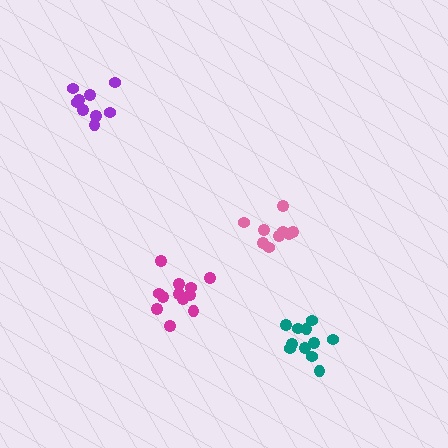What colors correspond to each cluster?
The clusters are colored: teal, purple, pink, magenta.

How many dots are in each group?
Group 1: 11 dots, Group 2: 9 dots, Group 3: 9 dots, Group 4: 12 dots (41 total).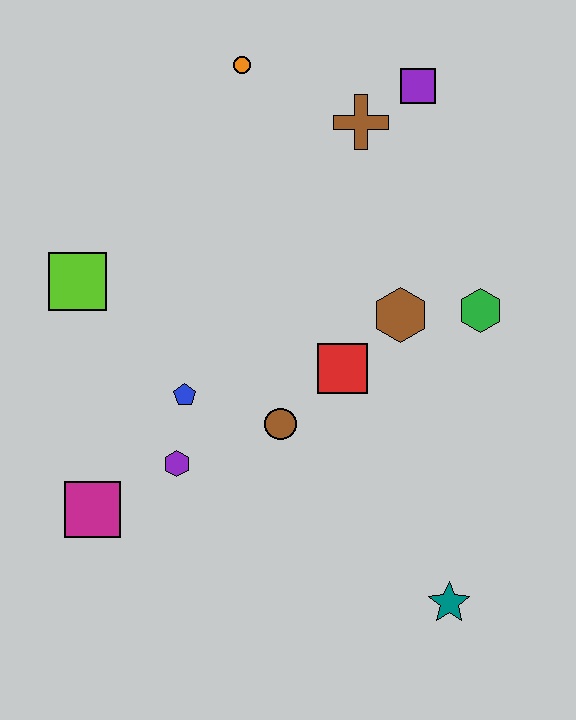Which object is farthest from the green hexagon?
The magenta square is farthest from the green hexagon.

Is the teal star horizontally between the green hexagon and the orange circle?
Yes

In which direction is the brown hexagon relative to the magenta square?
The brown hexagon is to the right of the magenta square.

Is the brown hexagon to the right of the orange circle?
Yes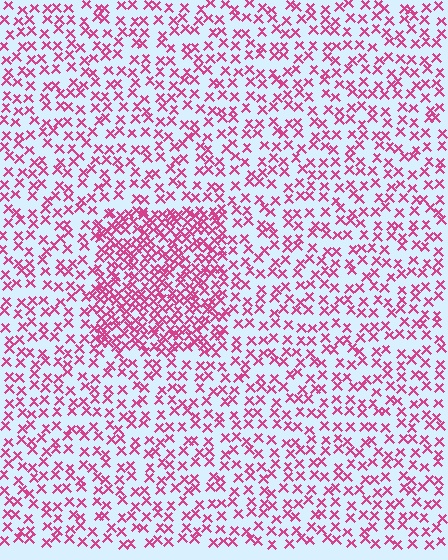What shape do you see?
I see a rectangle.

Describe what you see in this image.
The image contains small magenta elements arranged at two different densities. A rectangle-shaped region is visible where the elements are more densely packed than the surrounding area.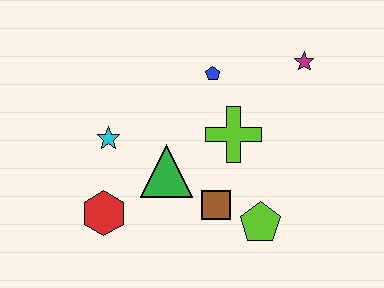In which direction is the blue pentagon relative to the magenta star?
The blue pentagon is to the left of the magenta star.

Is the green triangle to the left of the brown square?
Yes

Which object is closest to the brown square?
The lime pentagon is closest to the brown square.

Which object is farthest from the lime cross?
The red hexagon is farthest from the lime cross.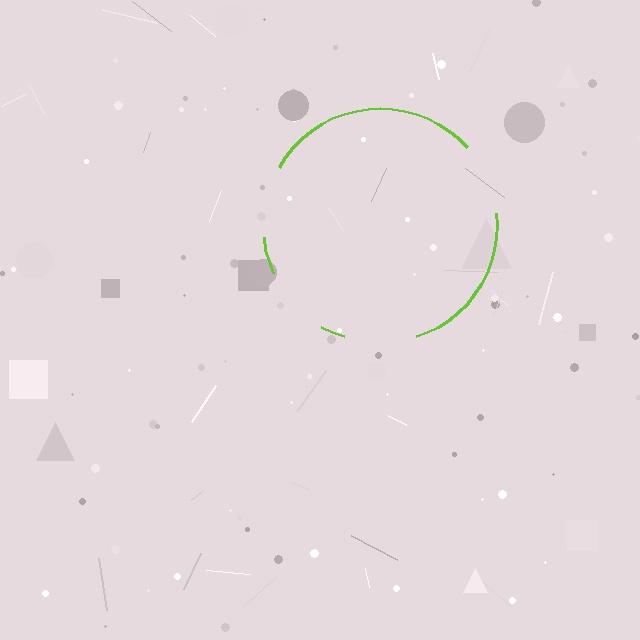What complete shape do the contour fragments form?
The contour fragments form a circle.